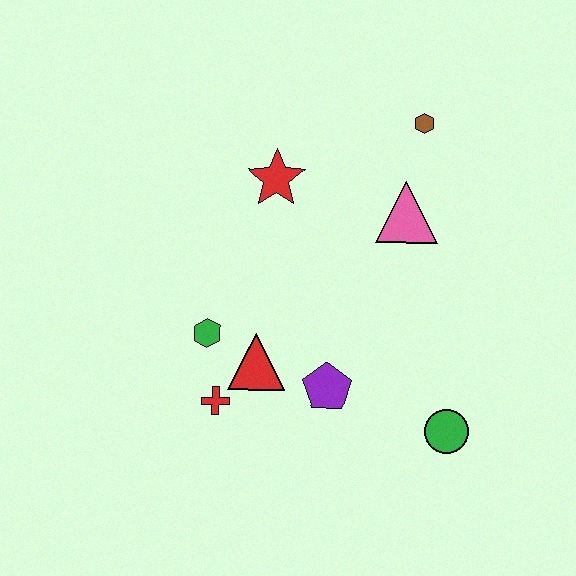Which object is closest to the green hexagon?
The red triangle is closest to the green hexagon.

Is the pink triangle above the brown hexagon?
No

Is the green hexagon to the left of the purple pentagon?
Yes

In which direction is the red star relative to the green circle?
The red star is above the green circle.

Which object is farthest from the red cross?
The brown hexagon is farthest from the red cross.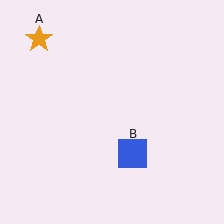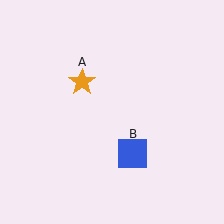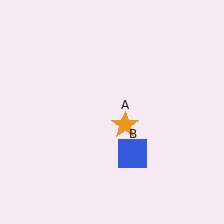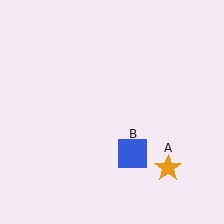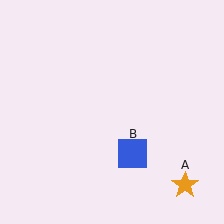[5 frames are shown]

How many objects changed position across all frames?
1 object changed position: orange star (object A).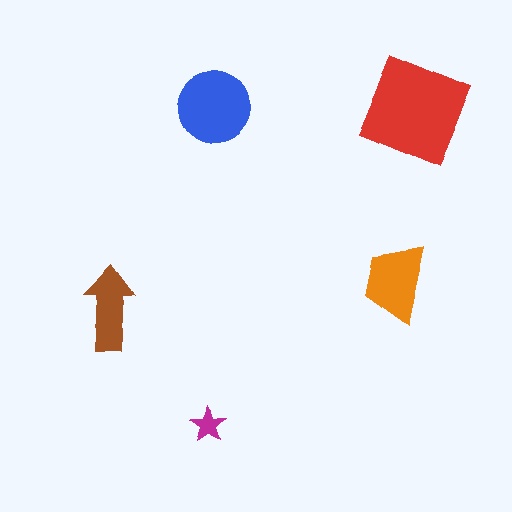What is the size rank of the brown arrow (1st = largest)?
4th.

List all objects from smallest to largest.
The magenta star, the brown arrow, the orange trapezoid, the blue circle, the red diamond.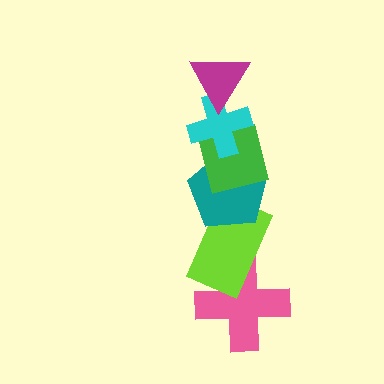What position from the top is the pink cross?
The pink cross is 6th from the top.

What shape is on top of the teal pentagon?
The green square is on top of the teal pentagon.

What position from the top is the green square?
The green square is 3rd from the top.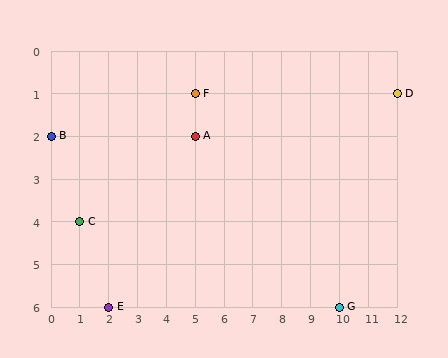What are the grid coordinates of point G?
Point G is at grid coordinates (10, 6).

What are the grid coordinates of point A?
Point A is at grid coordinates (5, 2).